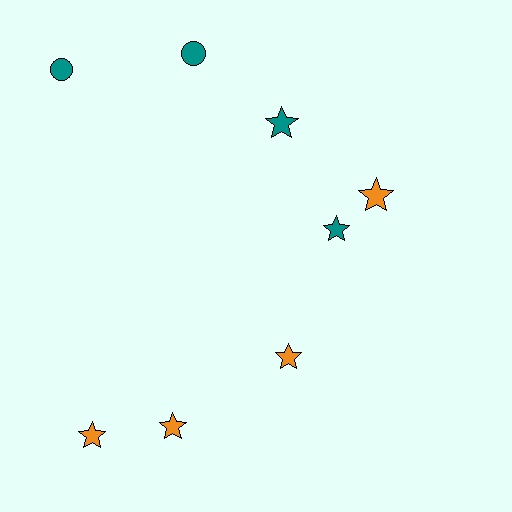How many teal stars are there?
There are 2 teal stars.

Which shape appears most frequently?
Star, with 6 objects.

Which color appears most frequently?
Orange, with 4 objects.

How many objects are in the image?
There are 8 objects.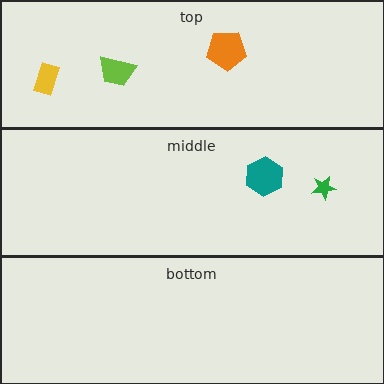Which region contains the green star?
The middle region.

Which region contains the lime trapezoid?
The top region.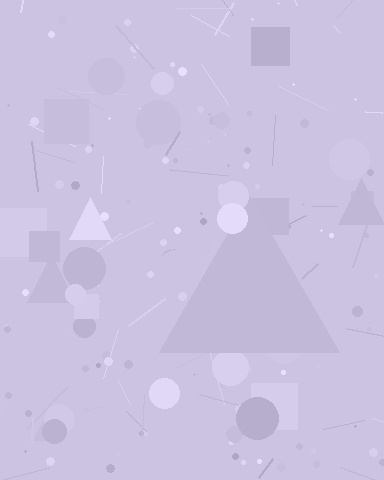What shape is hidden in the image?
A triangle is hidden in the image.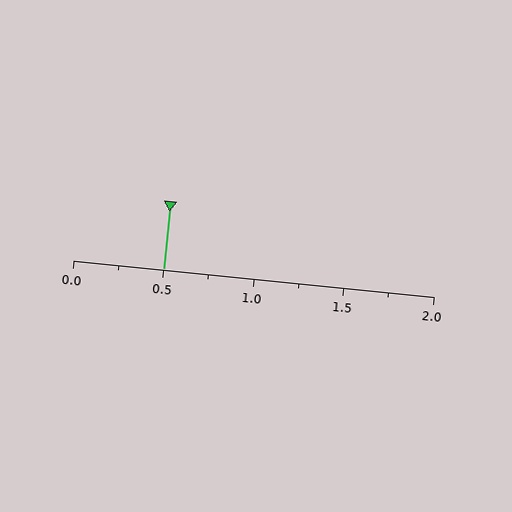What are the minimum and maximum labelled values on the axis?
The axis runs from 0.0 to 2.0.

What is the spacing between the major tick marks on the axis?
The major ticks are spaced 0.5 apart.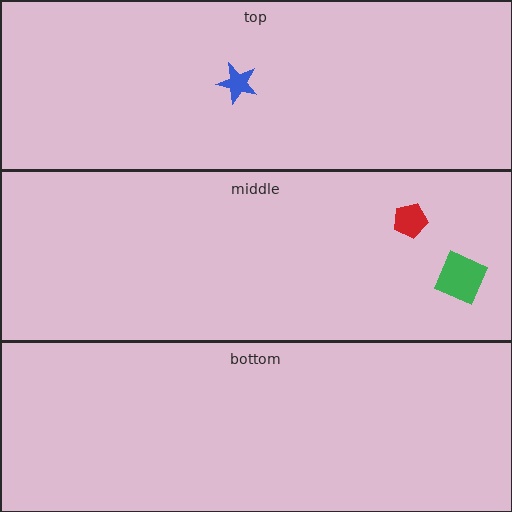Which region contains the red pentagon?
The middle region.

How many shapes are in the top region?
1.